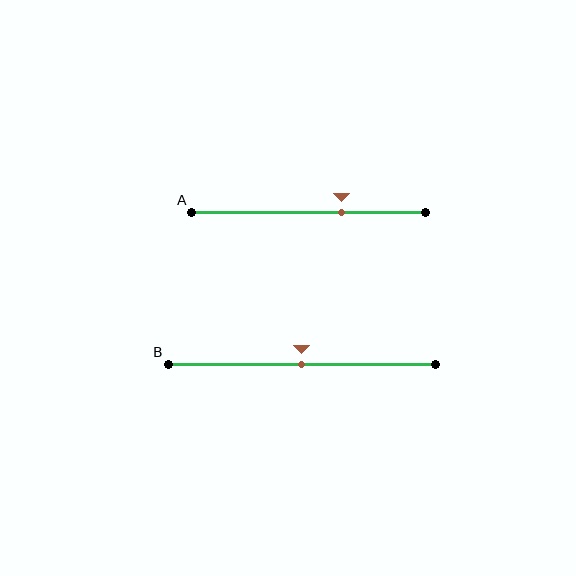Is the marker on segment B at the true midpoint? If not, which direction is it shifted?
Yes, the marker on segment B is at the true midpoint.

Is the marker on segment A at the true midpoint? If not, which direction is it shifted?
No, the marker on segment A is shifted to the right by about 14% of the segment length.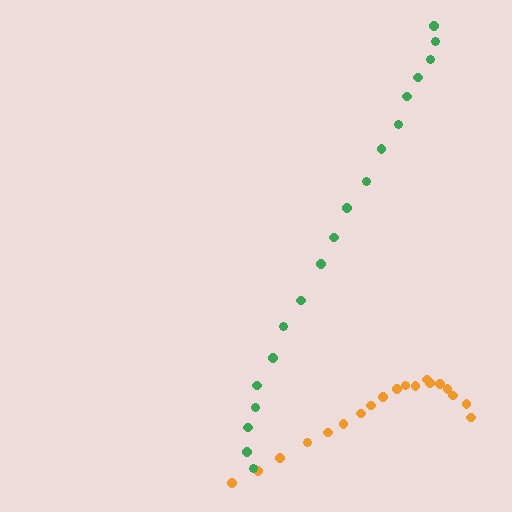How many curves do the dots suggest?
There are 2 distinct paths.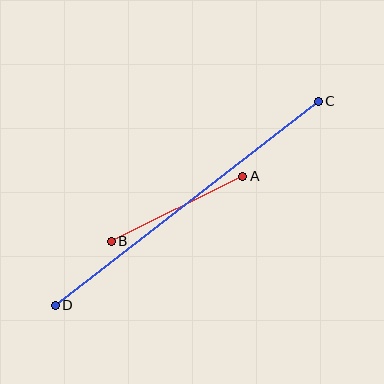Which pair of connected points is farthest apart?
Points C and D are farthest apart.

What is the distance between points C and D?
The distance is approximately 333 pixels.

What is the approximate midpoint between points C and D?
The midpoint is at approximately (187, 203) pixels.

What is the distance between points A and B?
The distance is approximately 146 pixels.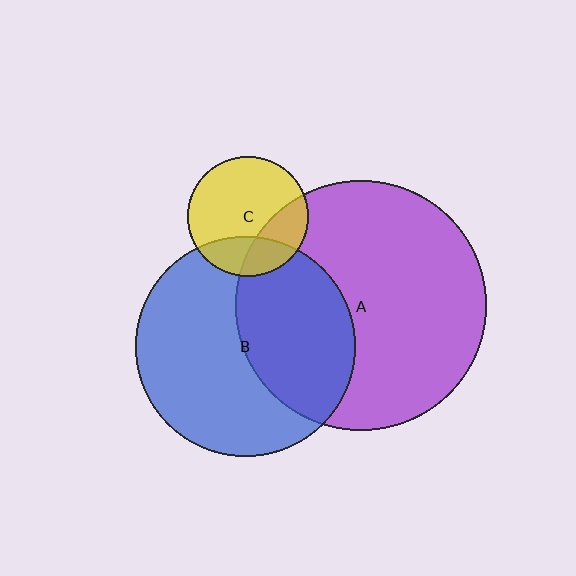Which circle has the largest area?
Circle A (purple).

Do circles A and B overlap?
Yes.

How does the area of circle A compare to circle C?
Approximately 4.3 times.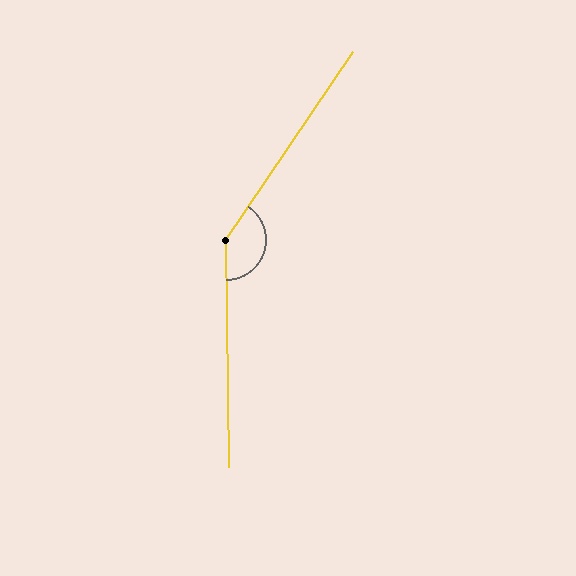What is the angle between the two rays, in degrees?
Approximately 145 degrees.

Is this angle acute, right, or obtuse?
It is obtuse.